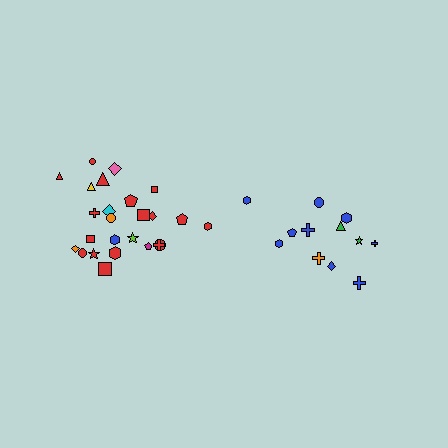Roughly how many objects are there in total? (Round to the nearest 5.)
Roughly 35 objects in total.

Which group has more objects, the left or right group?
The left group.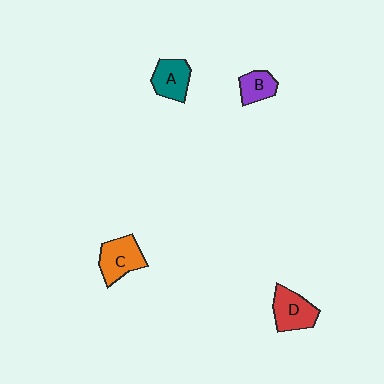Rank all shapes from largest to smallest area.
From largest to smallest: C (orange), D (red), A (teal), B (purple).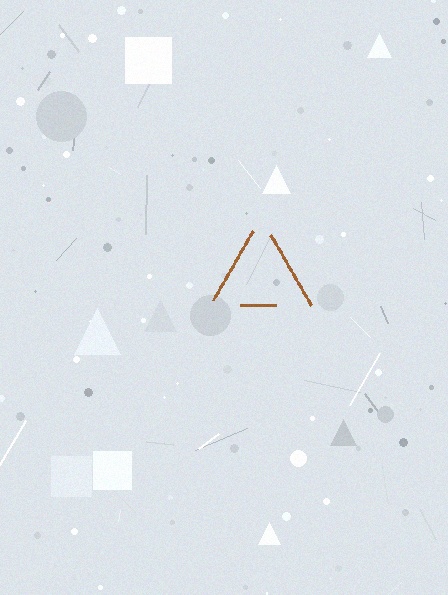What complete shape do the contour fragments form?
The contour fragments form a triangle.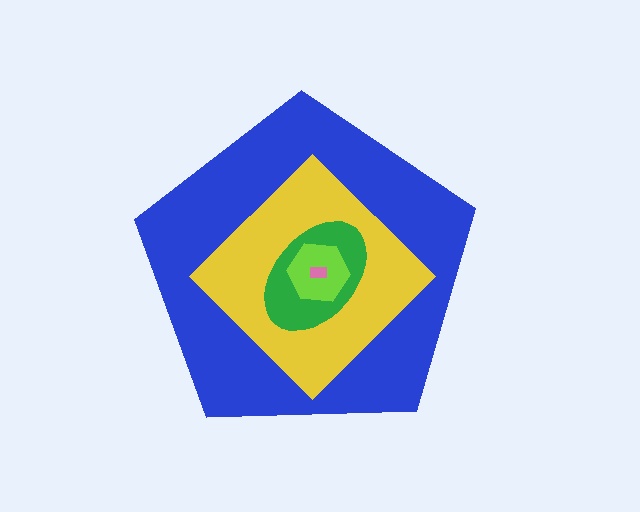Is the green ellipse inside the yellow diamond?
Yes.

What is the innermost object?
The pink rectangle.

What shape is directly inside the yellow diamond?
The green ellipse.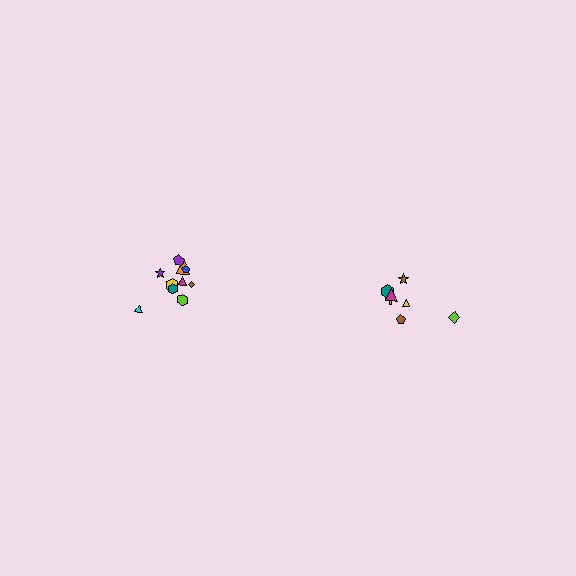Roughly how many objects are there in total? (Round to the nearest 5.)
Roughly 15 objects in total.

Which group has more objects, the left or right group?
The left group.